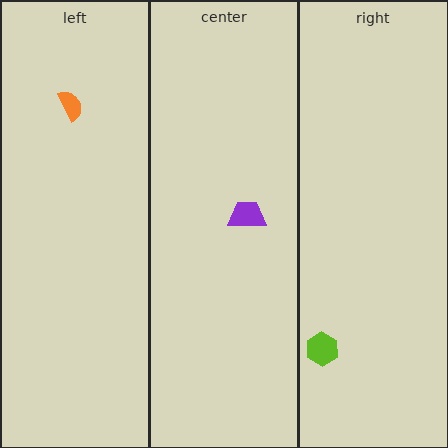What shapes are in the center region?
The purple trapezoid.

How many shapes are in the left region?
1.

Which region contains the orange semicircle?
The left region.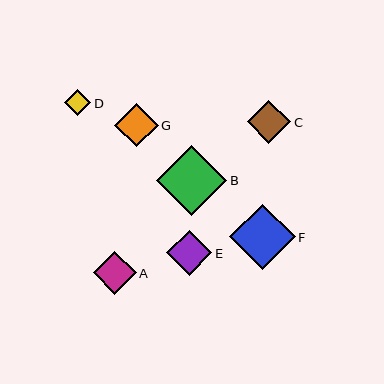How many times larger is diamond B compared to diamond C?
Diamond B is approximately 1.6 times the size of diamond C.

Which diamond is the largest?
Diamond B is the largest with a size of approximately 70 pixels.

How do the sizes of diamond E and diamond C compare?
Diamond E and diamond C are approximately the same size.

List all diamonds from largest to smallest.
From largest to smallest: B, F, E, G, C, A, D.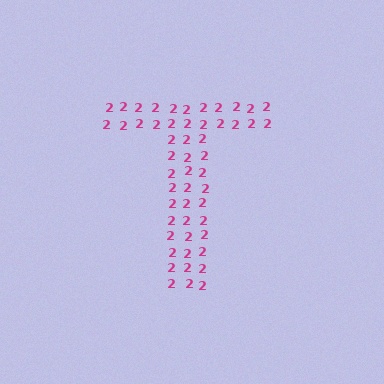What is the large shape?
The large shape is the letter T.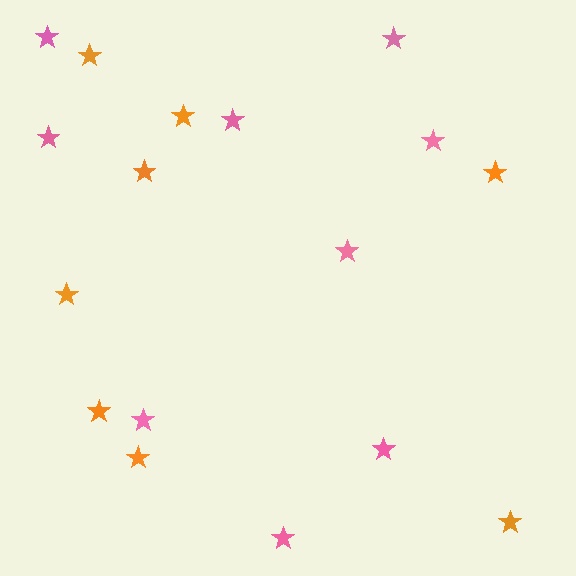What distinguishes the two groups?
There are 2 groups: one group of orange stars (8) and one group of pink stars (9).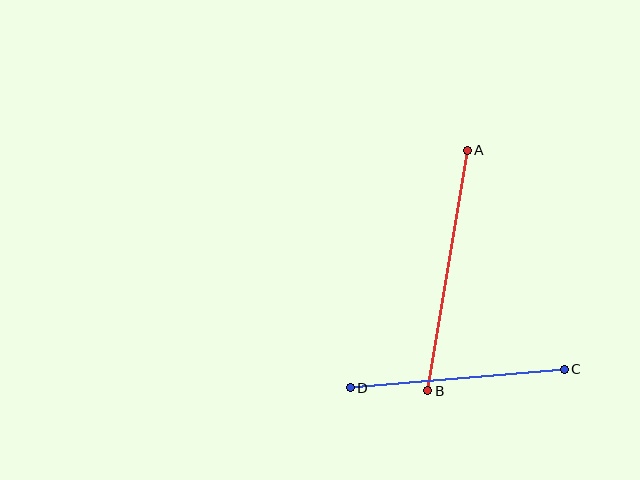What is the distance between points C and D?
The distance is approximately 215 pixels.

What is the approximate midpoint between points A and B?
The midpoint is at approximately (448, 271) pixels.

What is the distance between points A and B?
The distance is approximately 244 pixels.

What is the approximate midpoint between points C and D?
The midpoint is at approximately (457, 379) pixels.